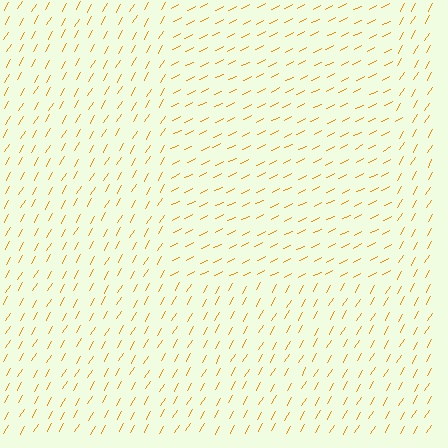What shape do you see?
I see a rectangle.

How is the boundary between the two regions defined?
The boundary is defined purely by a change in line orientation (approximately 33 degrees difference). All lines are the same color and thickness.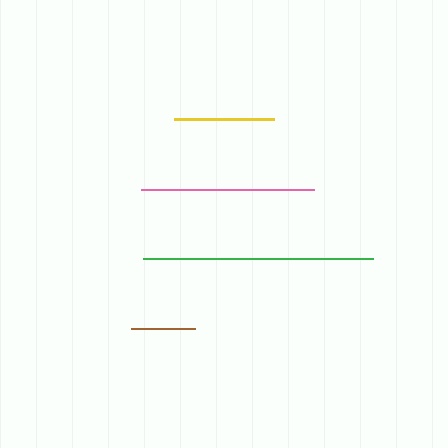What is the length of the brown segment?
The brown segment is approximately 65 pixels long.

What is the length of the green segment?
The green segment is approximately 230 pixels long.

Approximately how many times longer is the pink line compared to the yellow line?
The pink line is approximately 1.7 times the length of the yellow line.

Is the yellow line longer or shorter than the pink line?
The pink line is longer than the yellow line.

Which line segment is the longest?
The green line is the longest at approximately 230 pixels.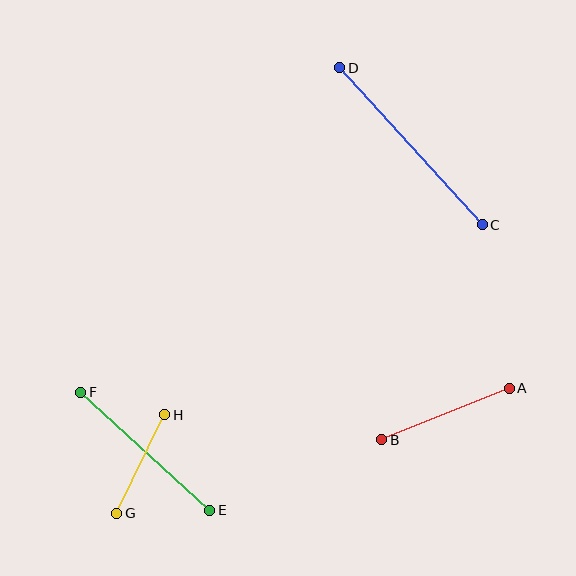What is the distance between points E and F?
The distance is approximately 175 pixels.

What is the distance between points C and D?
The distance is approximately 212 pixels.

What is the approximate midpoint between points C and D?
The midpoint is at approximately (411, 146) pixels.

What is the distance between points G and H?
The distance is approximately 110 pixels.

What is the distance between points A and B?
The distance is approximately 138 pixels.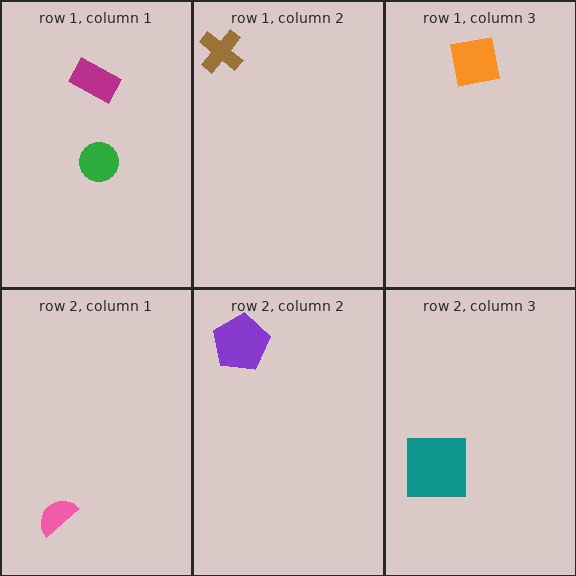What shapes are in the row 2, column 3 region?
The teal square.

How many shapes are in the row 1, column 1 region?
2.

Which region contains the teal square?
The row 2, column 3 region.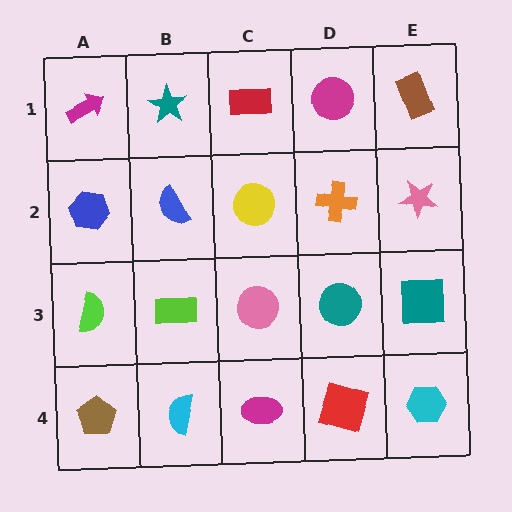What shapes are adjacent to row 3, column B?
A blue semicircle (row 2, column B), a cyan semicircle (row 4, column B), a lime semicircle (row 3, column A), a pink circle (row 3, column C).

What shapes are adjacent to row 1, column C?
A yellow circle (row 2, column C), a teal star (row 1, column B), a magenta circle (row 1, column D).